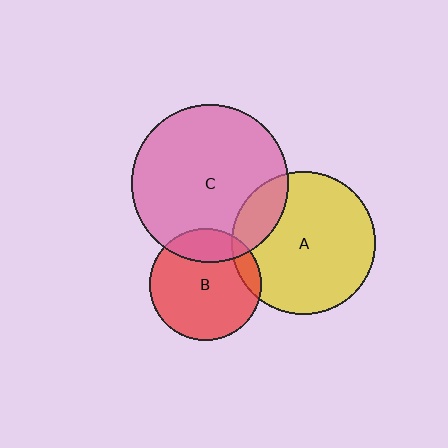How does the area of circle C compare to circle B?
Approximately 2.0 times.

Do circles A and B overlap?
Yes.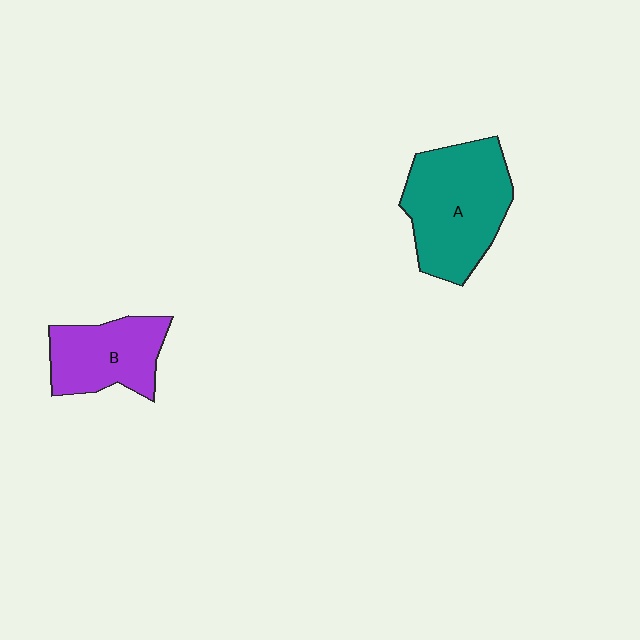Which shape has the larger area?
Shape A (teal).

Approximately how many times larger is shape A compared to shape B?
Approximately 1.5 times.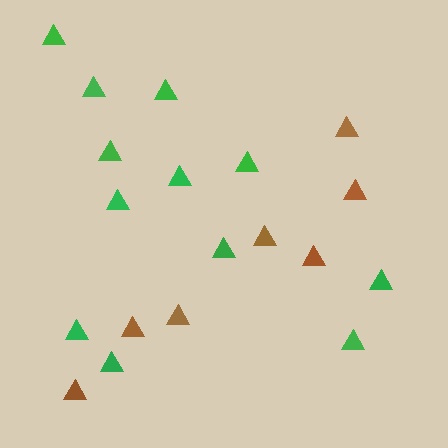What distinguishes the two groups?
There are 2 groups: one group of brown triangles (7) and one group of green triangles (12).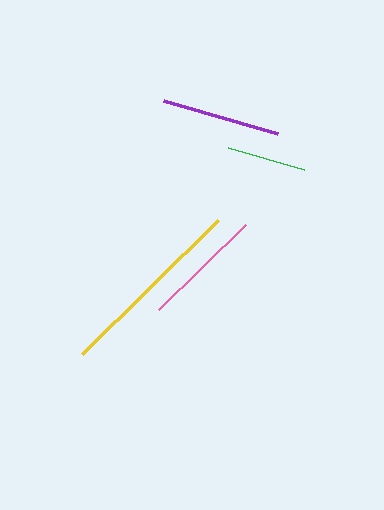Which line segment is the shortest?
The green line is the shortest at approximately 79 pixels.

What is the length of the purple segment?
The purple segment is approximately 119 pixels long.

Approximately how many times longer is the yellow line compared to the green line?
The yellow line is approximately 2.4 times the length of the green line.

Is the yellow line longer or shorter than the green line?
The yellow line is longer than the green line.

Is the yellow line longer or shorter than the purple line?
The yellow line is longer than the purple line.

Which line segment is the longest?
The yellow line is the longest at approximately 191 pixels.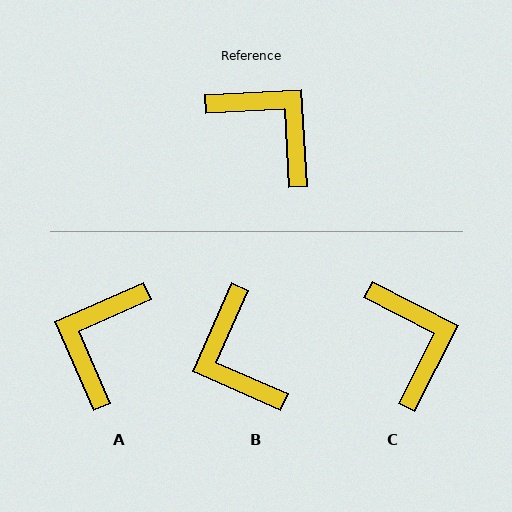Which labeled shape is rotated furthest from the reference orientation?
B, about 153 degrees away.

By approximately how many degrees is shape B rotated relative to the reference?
Approximately 153 degrees counter-clockwise.